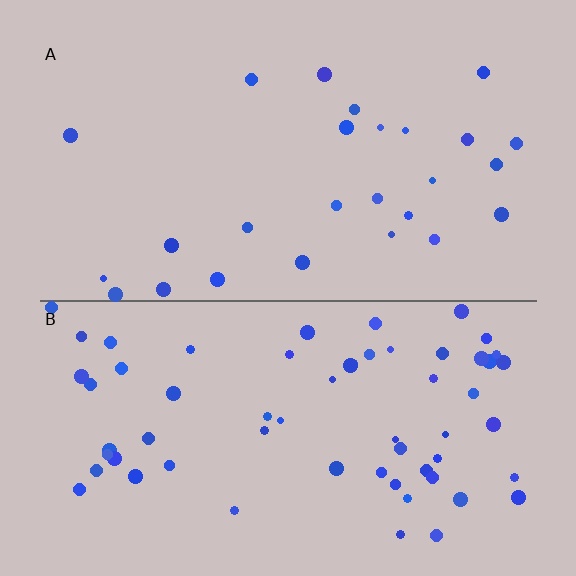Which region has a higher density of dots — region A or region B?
B (the bottom).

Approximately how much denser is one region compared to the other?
Approximately 2.3× — region B over region A.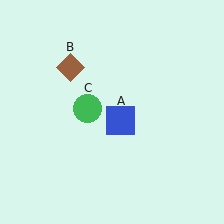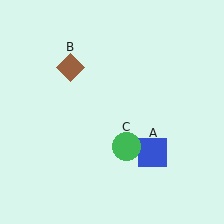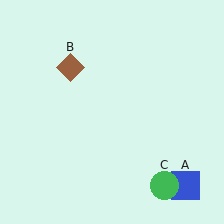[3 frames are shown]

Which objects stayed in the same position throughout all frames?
Brown diamond (object B) remained stationary.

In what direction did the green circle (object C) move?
The green circle (object C) moved down and to the right.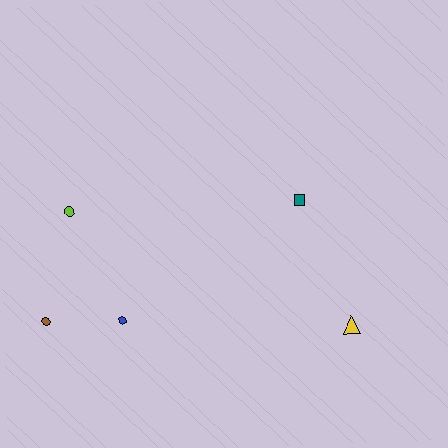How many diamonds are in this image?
There are no diamonds.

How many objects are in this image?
There are 5 objects.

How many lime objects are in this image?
There is 1 lime object.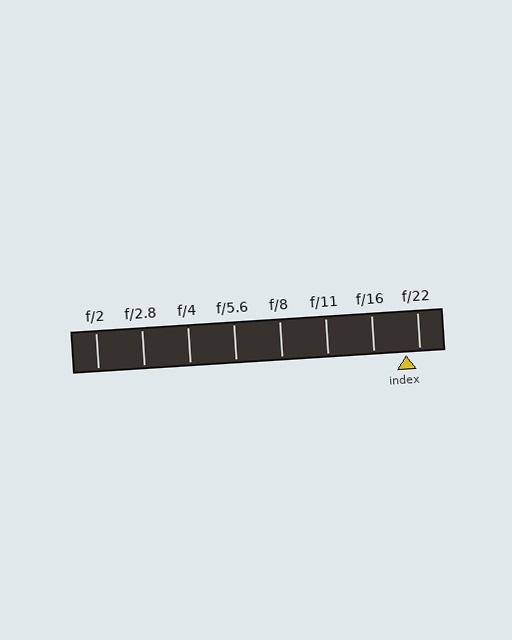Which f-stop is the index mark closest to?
The index mark is closest to f/22.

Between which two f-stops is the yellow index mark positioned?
The index mark is between f/16 and f/22.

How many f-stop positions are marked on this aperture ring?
There are 8 f-stop positions marked.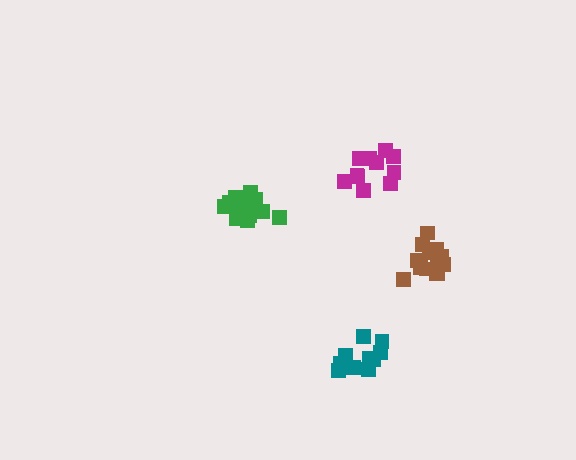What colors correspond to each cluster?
The clusters are colored: magenta, brown, teal, green.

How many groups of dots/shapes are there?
There are 4 groups.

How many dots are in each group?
Group 1: 11 dots, Group 2: 13 dots, Group 3: 11 dots, Group 4: 16 dots (51 total).